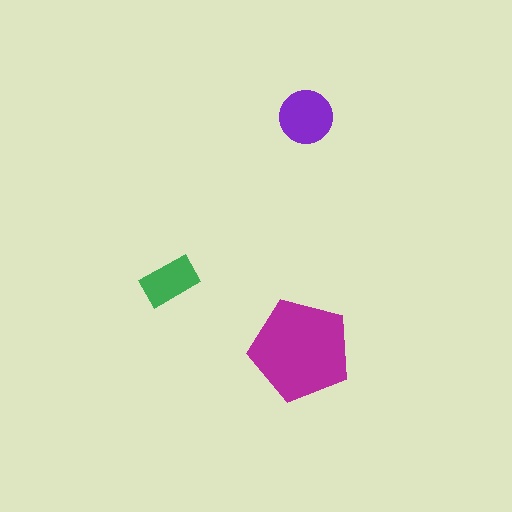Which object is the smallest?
The green rectangle.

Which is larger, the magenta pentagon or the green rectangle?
The magenta pentagon.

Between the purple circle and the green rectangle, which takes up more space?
The purple circle.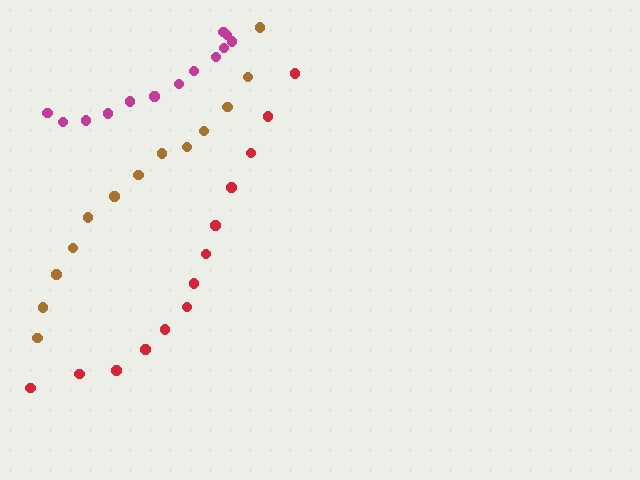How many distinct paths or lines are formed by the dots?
There are 3 distinct paths.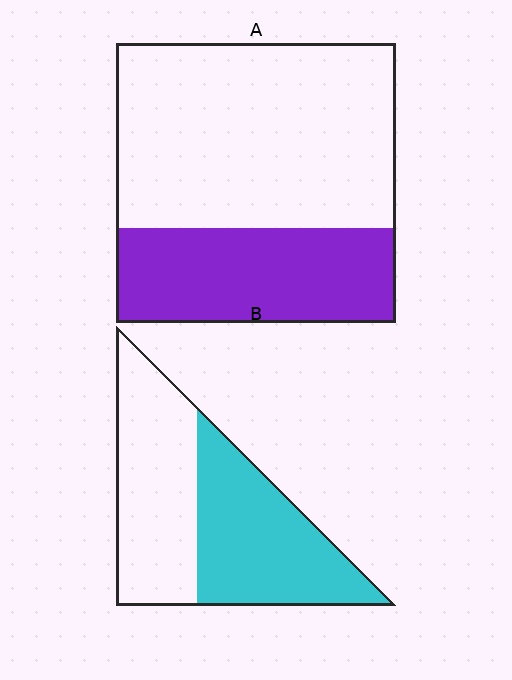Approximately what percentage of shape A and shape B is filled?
A is approximately 35% and B is approximately 50%.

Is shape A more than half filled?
No.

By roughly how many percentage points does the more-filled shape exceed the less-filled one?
By roughly 15 percentage points (B over A).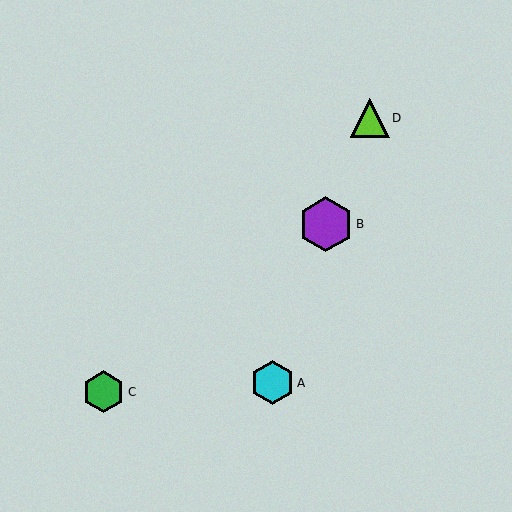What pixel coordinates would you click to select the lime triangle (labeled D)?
Click at (370, 118) to select the lime triangle D.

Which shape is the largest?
The purple hexagon (labeled B) is the largest.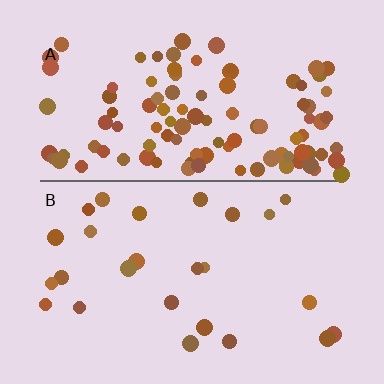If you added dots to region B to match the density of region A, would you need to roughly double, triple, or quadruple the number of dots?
Approximately quadruple.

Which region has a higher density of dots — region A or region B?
A (the top).